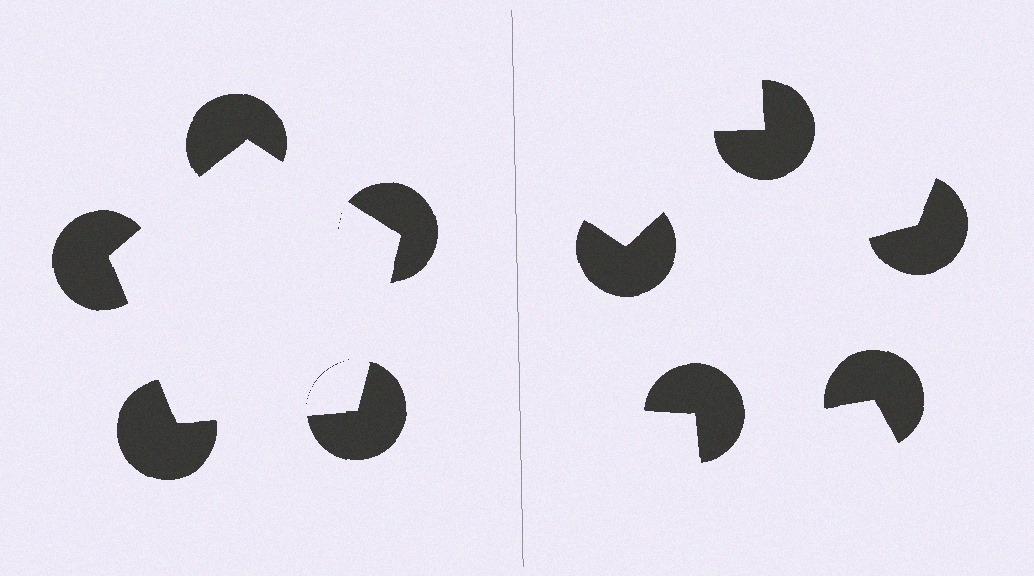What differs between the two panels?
The pac-man discs are positioned identically on both sides; only the wedge orientations differ. On the left they align to a pentagon; on the right they are misaligned.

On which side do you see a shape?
An illusory pentagon appears on the left side. On the right side the wedge cuts are rotated, so no coherent shape forms.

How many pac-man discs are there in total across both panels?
10 — 5 on each side.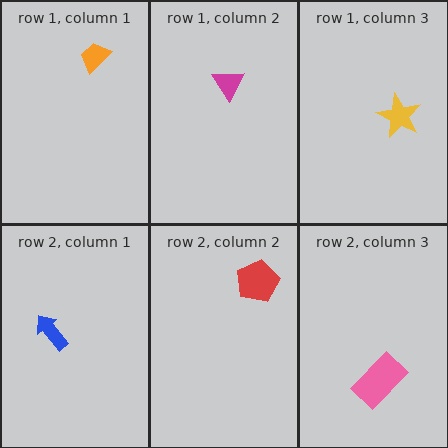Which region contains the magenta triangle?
The row 1, column 2 region.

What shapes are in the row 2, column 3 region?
The pink rectangle.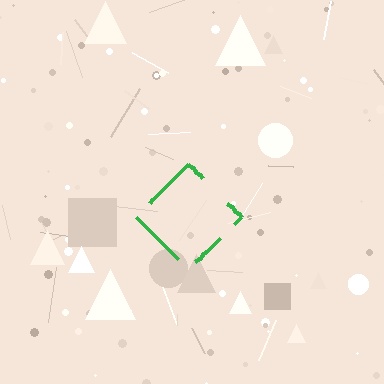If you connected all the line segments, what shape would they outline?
They would outline a diamond.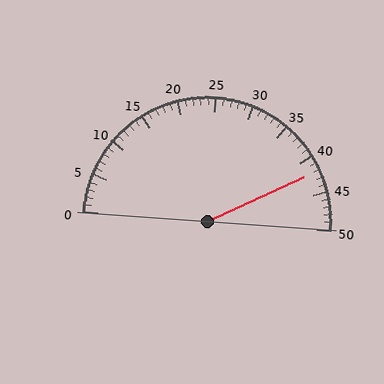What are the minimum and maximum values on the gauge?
The gauge ranges from 0 to 50.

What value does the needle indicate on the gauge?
The needle indicates approximately 42.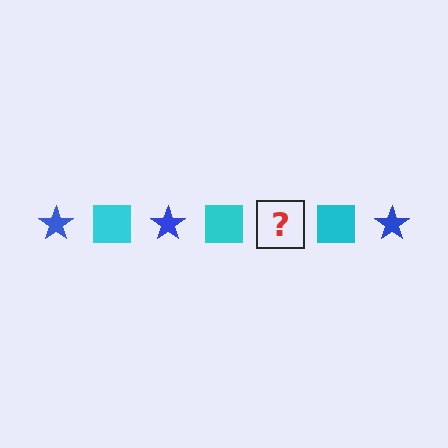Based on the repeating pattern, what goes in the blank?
The blank should be a blue star.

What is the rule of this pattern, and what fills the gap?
The rule is that the pattern alternates between blue star and cyan square. The gap should be filled with a blue star.